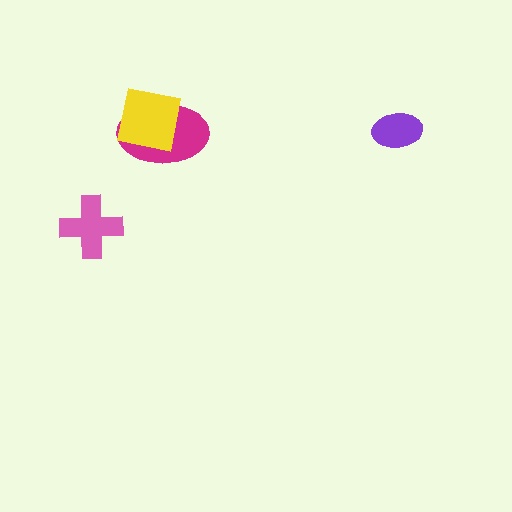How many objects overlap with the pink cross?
0 objects overlap with the pink cross.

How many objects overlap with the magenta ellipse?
1 object overlaps with the magenta ellipse.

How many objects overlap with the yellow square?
1 object overlaps with the yellow square.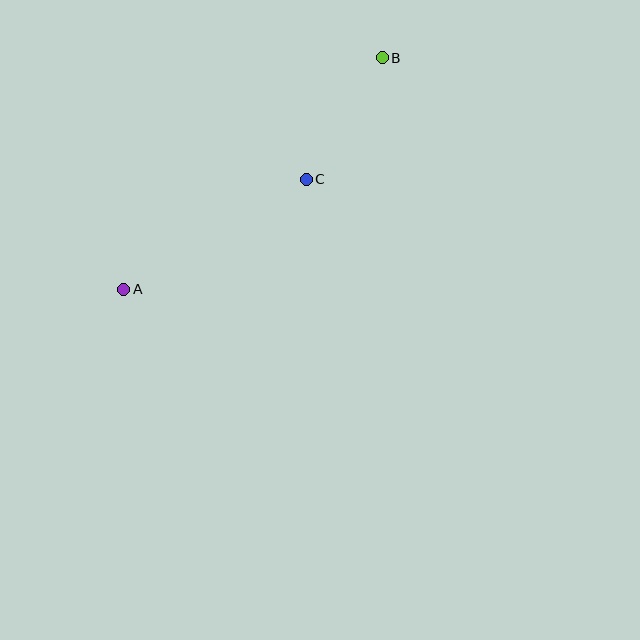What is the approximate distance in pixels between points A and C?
The distance between A and C is approximately 213 pixels.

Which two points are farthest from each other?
Points A and B are farthest from each other.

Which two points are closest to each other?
Points B and C are closest to each other.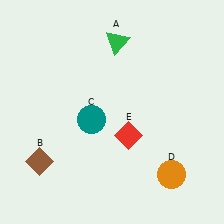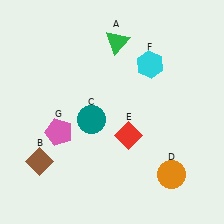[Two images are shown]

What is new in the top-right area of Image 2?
A cyan hexagon (F) was added in the top-right area of Image 2.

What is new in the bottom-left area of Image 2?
A pink pentagon (G) was added in the bottom-left area of Image 2.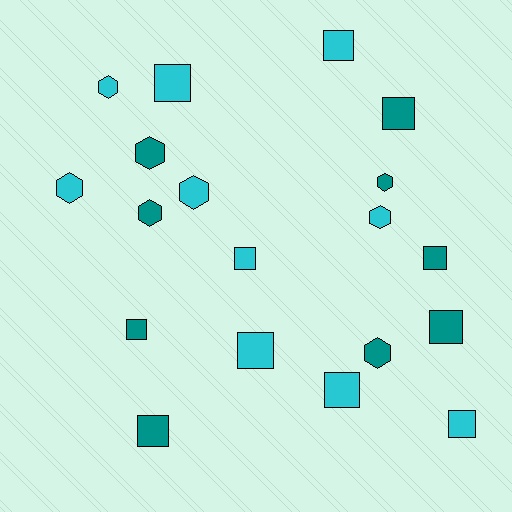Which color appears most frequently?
Cyan, with 10 objects.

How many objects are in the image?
There are 19 objects.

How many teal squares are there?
There are 5 teal squares.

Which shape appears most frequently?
Square, with 11 objects.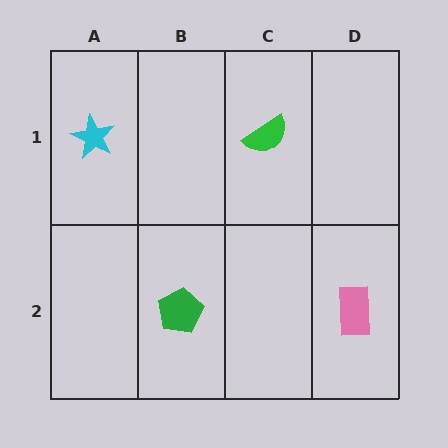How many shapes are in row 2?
2 shapes.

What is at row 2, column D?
A pink rectangle.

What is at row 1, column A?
A cyan star.